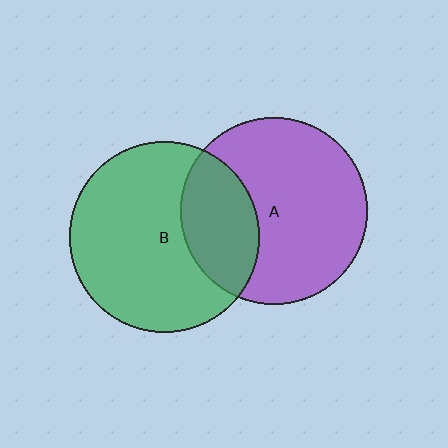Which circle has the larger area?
Circle B (green).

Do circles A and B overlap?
Yes.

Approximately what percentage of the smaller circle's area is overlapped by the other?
Approximately 30%.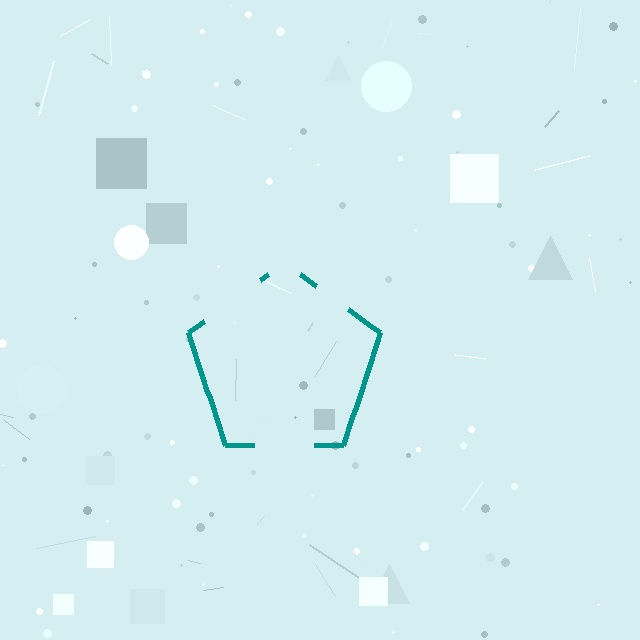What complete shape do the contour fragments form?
The contour fragments form a pentagon.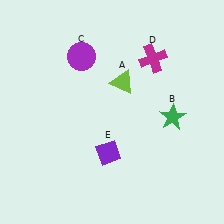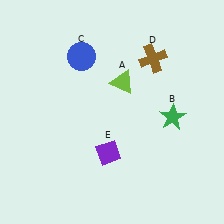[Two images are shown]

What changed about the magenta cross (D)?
In Image 1, D is magenta. In Image 2, it changed to brown.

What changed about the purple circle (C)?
In Image 1, C is purple. In Image 2, it changed to blue.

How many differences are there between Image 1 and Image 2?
There are 2 differences between the two images.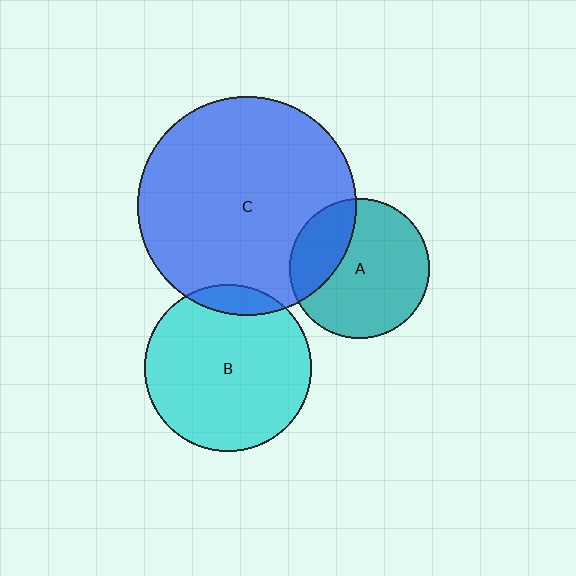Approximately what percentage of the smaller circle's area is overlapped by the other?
Approximately 10%.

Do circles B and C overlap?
Yes.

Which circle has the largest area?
Circle C (blue).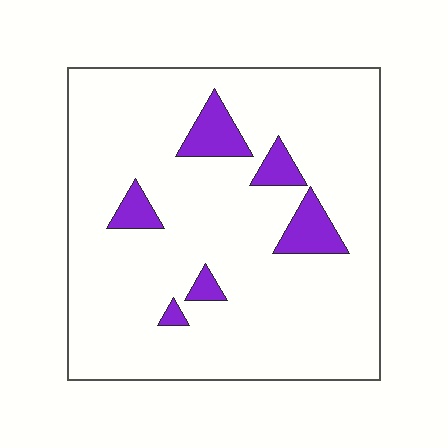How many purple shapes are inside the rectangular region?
6.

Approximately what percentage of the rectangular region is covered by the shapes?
Approximately 10%.